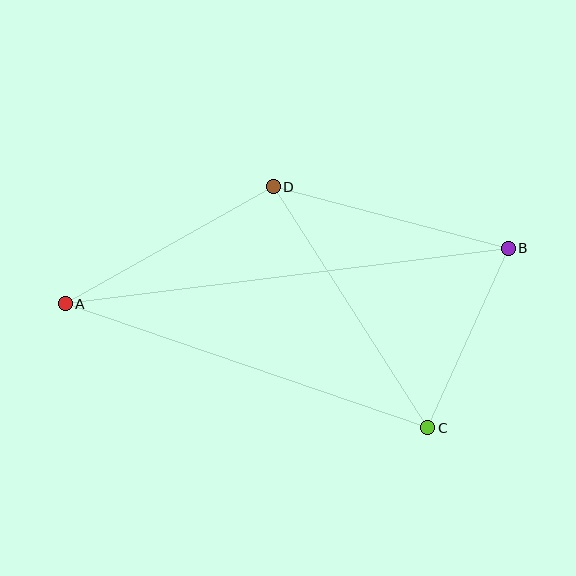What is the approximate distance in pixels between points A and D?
The distance between A and D is approximately 239 pixels.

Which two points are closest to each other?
Points B and C are closest to each other.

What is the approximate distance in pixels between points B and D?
The distance between B and D is approximately 243 pixels.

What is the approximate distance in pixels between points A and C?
The distance between A and C is approximately 383 pixels.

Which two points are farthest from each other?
Points A and B are farthest from each other.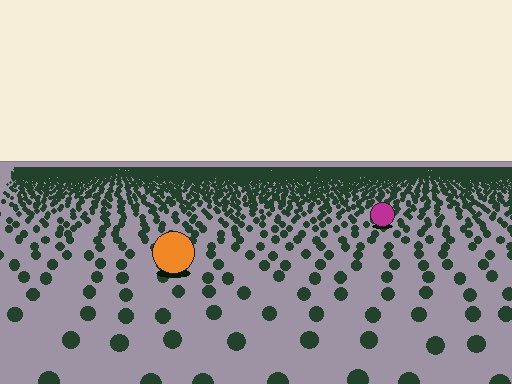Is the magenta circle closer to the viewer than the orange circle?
No. The orange circle is closer — you can tell from the texture gradient: the ground texture is coarser near it.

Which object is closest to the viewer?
The orange circle is closest. The texture marks near it are larger and more spread out.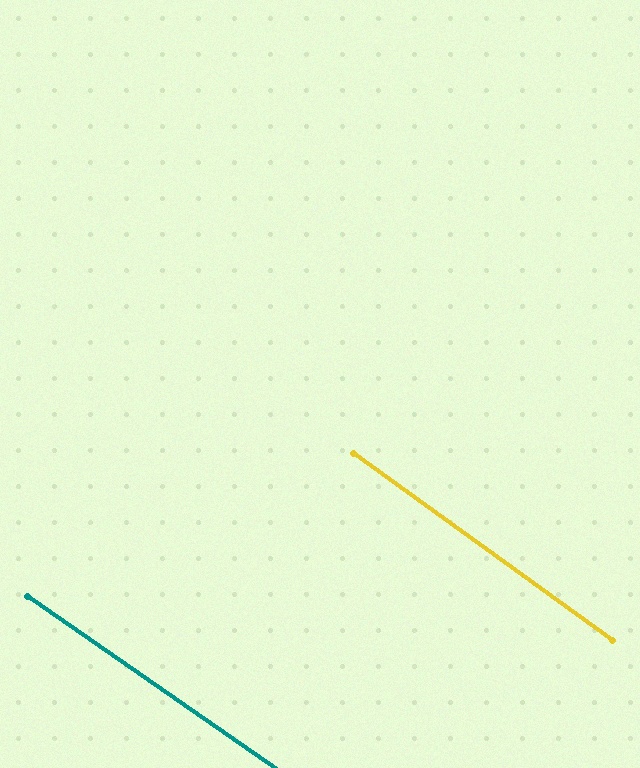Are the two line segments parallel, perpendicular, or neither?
Parallel — their directions differ by only 1.1°.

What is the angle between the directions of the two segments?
Approximately 1 degree.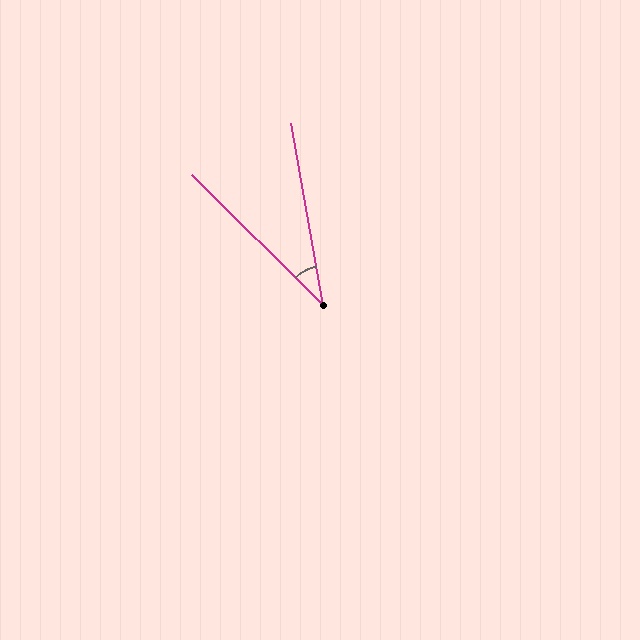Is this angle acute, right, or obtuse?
It is acute.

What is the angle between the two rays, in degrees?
Approximately 35 degrees.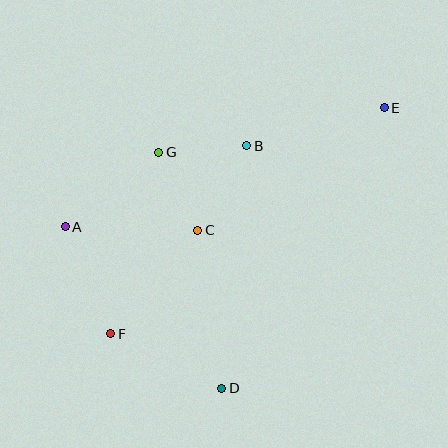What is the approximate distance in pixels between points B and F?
The distance between B and F is approximately 232 pixels.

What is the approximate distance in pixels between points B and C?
The distance between B and C is approximately 98 pixels.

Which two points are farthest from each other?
Points E and F are farthest from each other.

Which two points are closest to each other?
Points C and G are closest to each other.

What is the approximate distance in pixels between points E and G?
The distance between E and G is approximately 230 pixels.